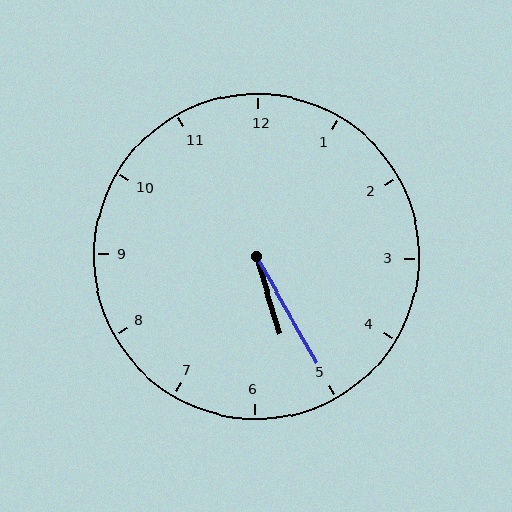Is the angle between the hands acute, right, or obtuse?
It is acute.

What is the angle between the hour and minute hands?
Approximately 12 degrees.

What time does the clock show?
5:25.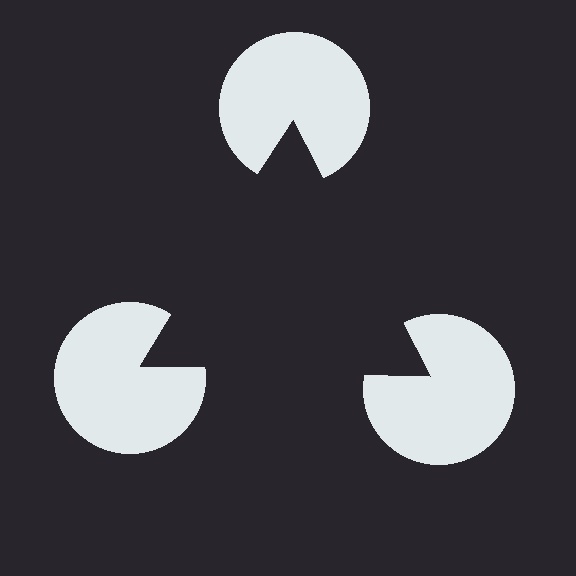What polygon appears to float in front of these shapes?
An illusory triangle — its edges are inferred from the aligned wedge cuts in the pac-man discs, not physically drawn.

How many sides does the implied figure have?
3 sides.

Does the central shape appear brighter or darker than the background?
It typically appears slightly darker than the background, even though no actual brightness change is drawn.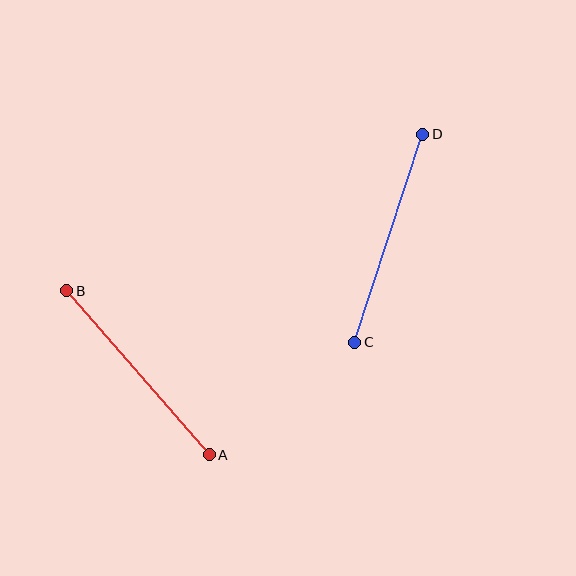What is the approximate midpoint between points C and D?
The midpoint is at approximately (389, 238) pixels.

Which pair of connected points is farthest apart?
Points C and D are farthest apart.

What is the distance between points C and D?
The distance is approximately 219 pixels.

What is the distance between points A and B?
The distance is approximately 217 pixels.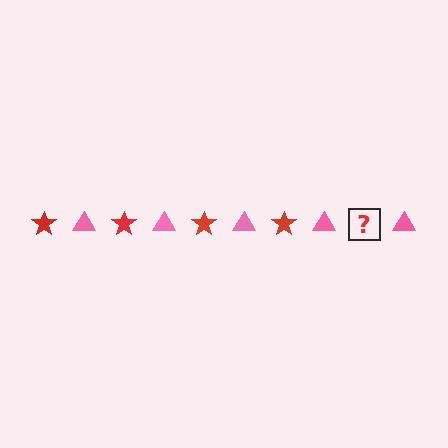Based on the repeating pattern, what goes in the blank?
The blank should be a red star.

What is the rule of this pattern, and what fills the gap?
The rule is that the pattern alternates between red star and pink triangle. The gap should be filled with a red star.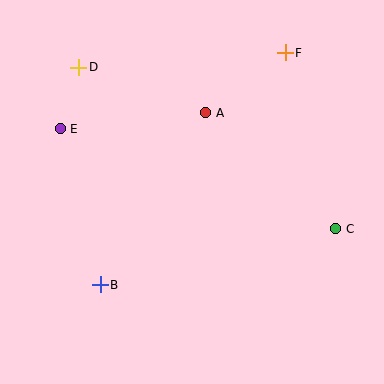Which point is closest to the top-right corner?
Point F is closest to the top-right corner.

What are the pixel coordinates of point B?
Point B is at (100, 285).